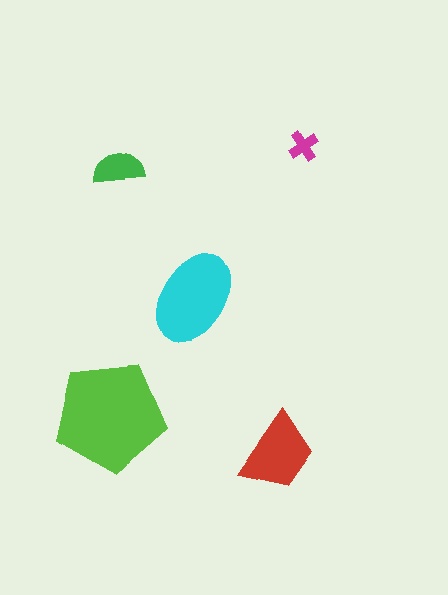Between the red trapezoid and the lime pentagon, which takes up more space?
The lime pentagon.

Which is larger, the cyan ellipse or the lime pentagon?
The lime pentagon.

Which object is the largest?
The lime pentagon.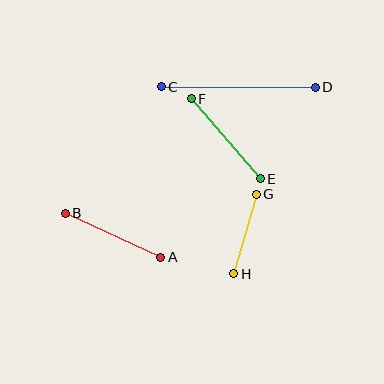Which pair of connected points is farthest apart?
Points C and D are farthest apart.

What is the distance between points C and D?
The distance is approximately 154 pixels.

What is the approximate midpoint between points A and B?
The midpoint is at approximately (113, 235) pixels.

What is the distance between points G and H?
The distance is approximately 83 pixels.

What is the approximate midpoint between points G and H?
The midpoint is at approximately (245, 234) pixels.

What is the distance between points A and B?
The distance is approximately 105 pixels.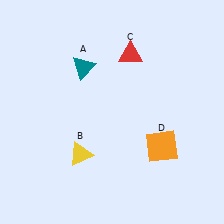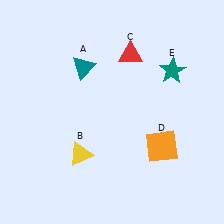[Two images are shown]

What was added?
A teal star (E) was added in Image 2.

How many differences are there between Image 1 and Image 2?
There is 1 difference between the two images.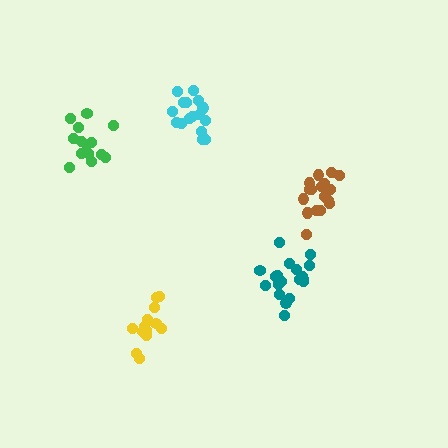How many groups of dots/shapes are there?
There are 5 groups.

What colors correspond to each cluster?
The clusters are colored: teal, brown, yellow, green, cyan.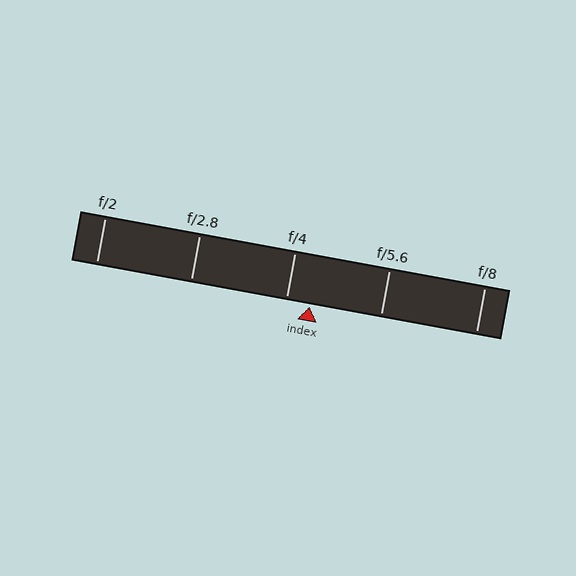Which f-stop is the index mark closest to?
The index mark is closest to f/4.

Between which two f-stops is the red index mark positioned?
The index mark is between f/4 and f/5.6.